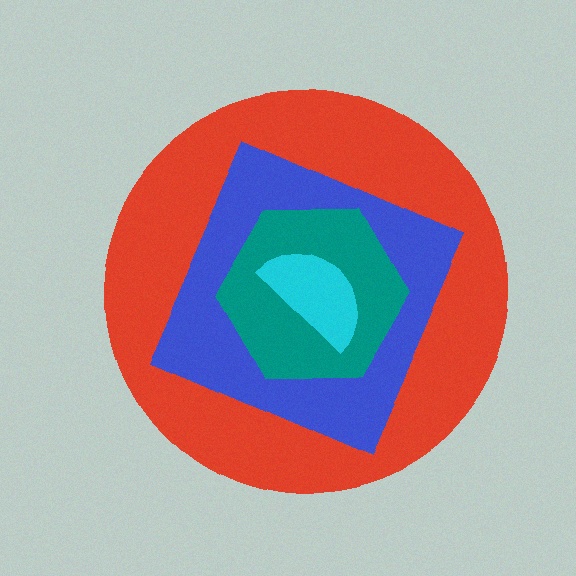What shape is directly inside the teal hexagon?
The cyan semicircle.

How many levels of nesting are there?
4.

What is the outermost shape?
The red circle.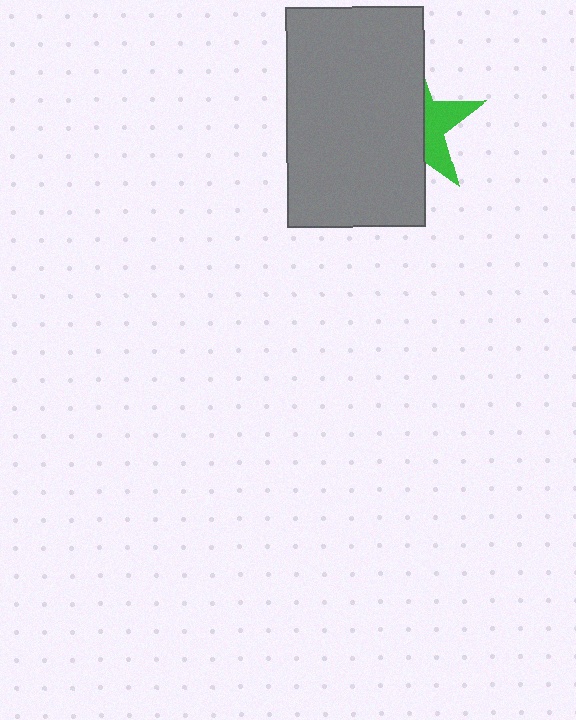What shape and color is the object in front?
The object in front is a gray rectangle.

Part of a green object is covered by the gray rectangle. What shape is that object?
It is a star.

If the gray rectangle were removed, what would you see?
You would see the complete green star.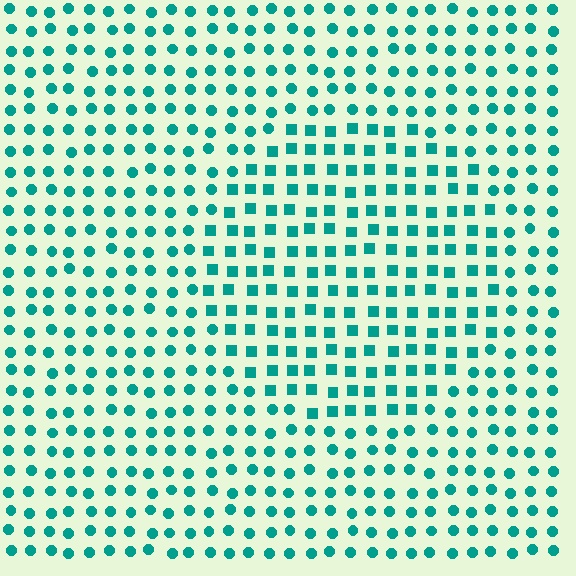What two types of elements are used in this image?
The image uses squares inside the circle region and circles outside it.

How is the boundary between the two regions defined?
The boundary is defined by a change in element shape: squares inside vs. circles outside. All elements share the same color and spacing.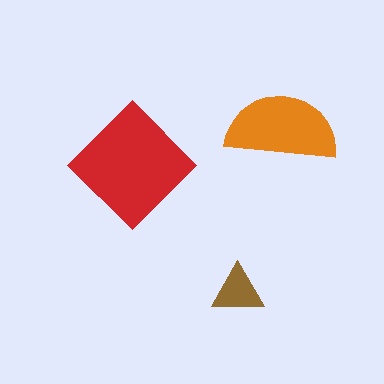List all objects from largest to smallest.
The red diamond, the orange semicircle, the brown triangle.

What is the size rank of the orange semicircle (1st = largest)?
2nd.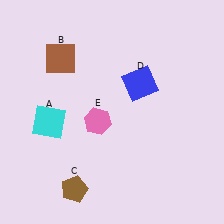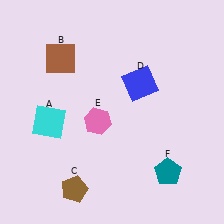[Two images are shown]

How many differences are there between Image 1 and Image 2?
There is 1 difference between the two images.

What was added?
A teal pentagon (F) was added in Image 2.